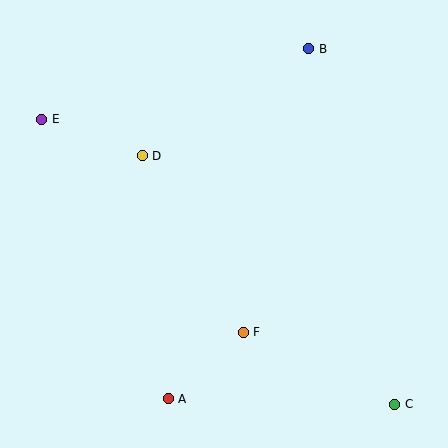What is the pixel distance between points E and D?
The distance between E and D is 107 pixels.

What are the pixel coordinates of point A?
Point A is at (168, 399).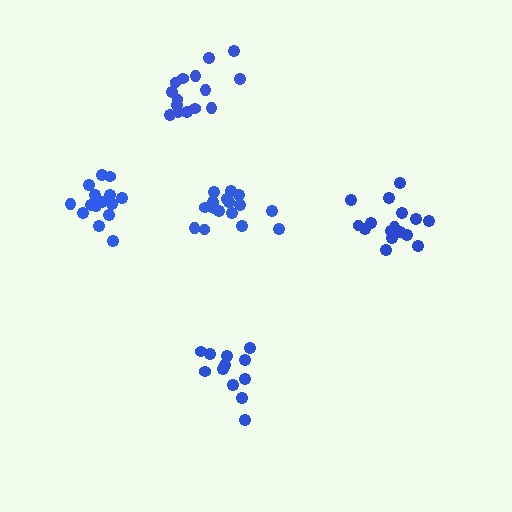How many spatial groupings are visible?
There are 5 spatial groupings.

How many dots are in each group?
Group 1: 16 dots, Group 2: 15 dots, Group 3: 12 dots, Group 4: 16 dots, Group 5: 16 dots (75 total).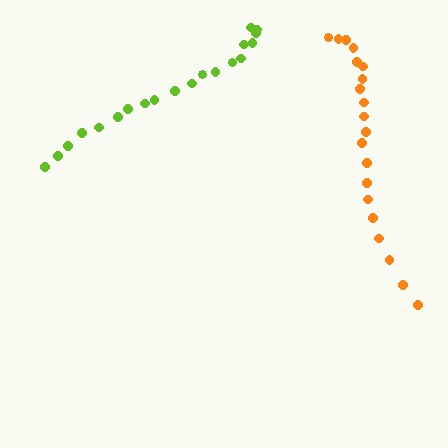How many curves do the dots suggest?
There are 2 distinct paths.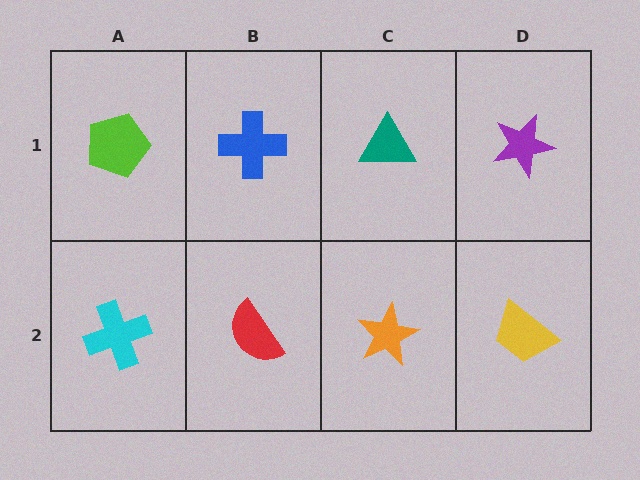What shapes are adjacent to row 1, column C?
An orange star (row 2, column C), a blue cross (row 1, column B), a purple star (row 1, column D).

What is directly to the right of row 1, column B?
A teal triangle.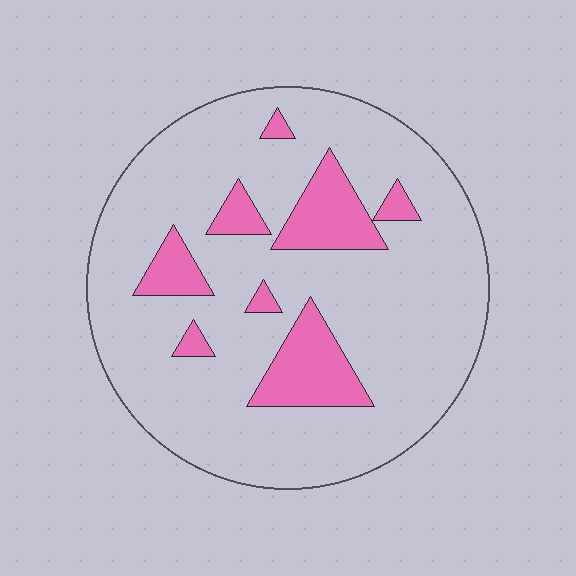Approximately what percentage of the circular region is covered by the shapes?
Approximately 15%.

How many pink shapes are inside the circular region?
8.